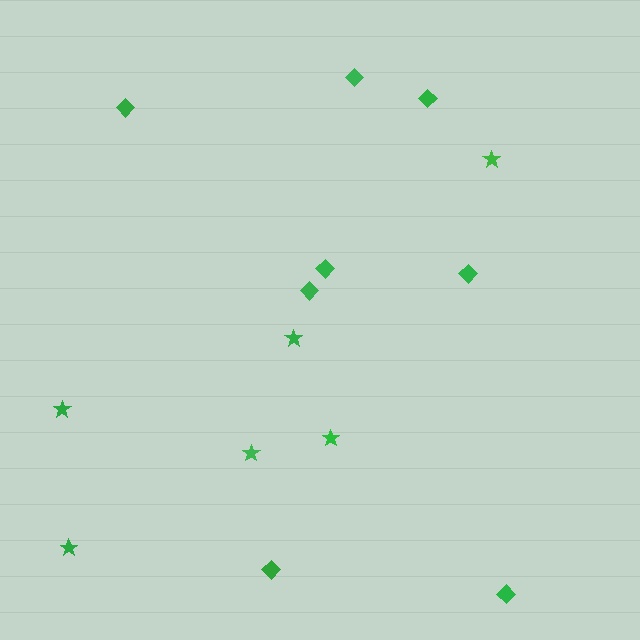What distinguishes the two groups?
There are 2 groups: one group of diamonds (8) and one group of stars (6).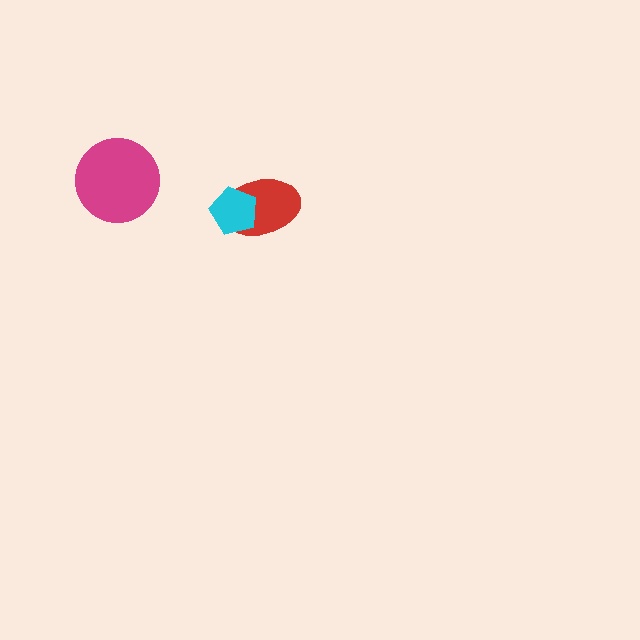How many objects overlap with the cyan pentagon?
1 object overlaps with the cyan pentagon.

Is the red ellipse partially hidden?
Yes, it is partially covered by another shape.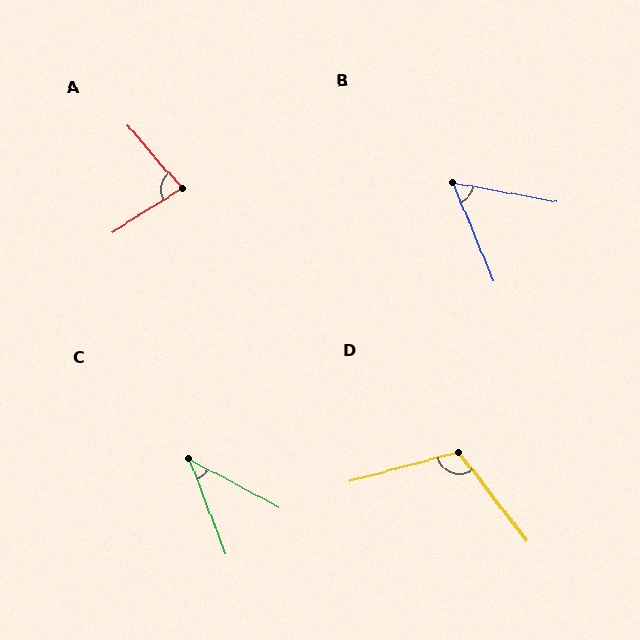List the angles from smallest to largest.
C (41°), B (57°), A (81°), D (113°).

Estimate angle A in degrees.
Approximately 81 degrees.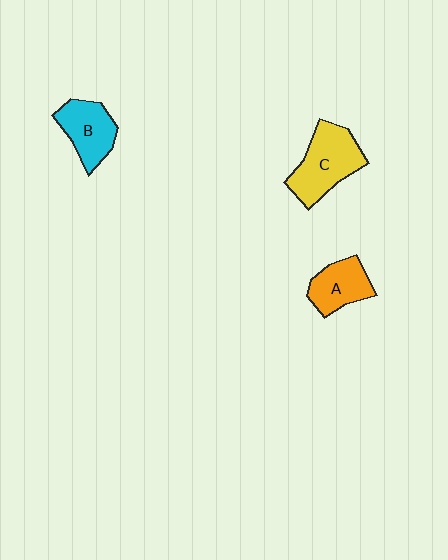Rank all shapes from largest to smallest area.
From largest to smallest: C (yellow), B (cyan), A (orange).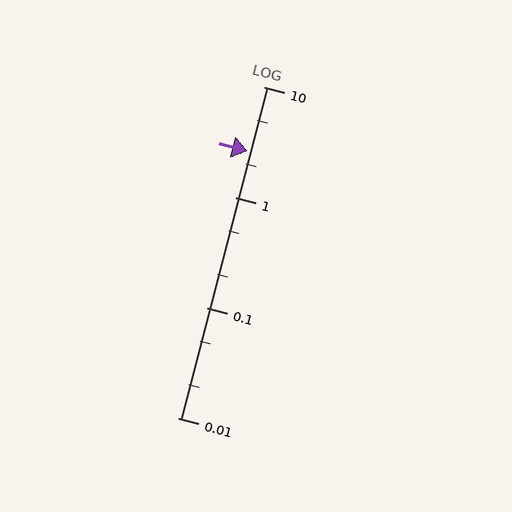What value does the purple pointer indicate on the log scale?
The pointer indicates approximately 2.6.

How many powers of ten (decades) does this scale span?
The scale spans 3 decades, from 0.01 to 10.